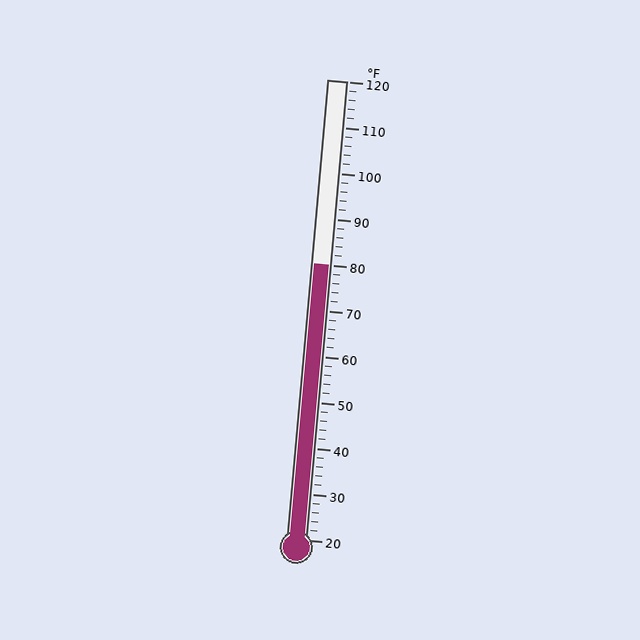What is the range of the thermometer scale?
The thermometer scale ranges from 20°F to 120°F.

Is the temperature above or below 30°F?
The temperature is above 30°F.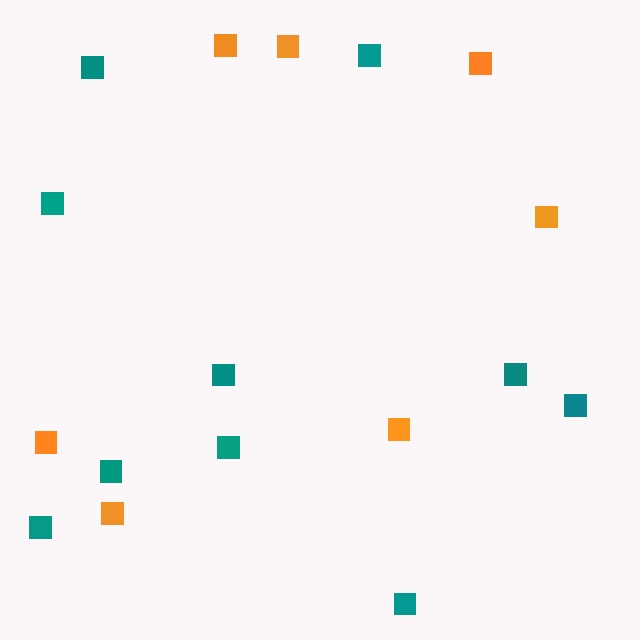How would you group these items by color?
There are 2 groups: one group of teal squares (10) and one group of orange squares (7).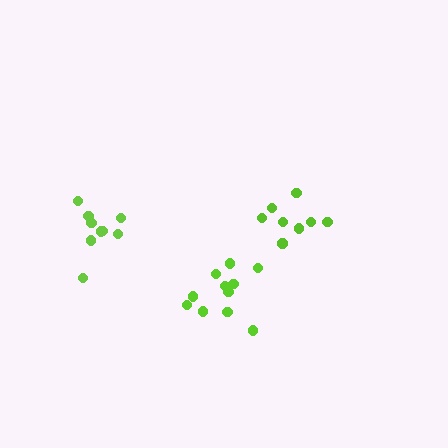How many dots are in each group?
Group 1: 8 dots, Group 2: 11 dots, Group 3: 9 dots (28 total).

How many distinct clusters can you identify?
There are 3 distinct clusters.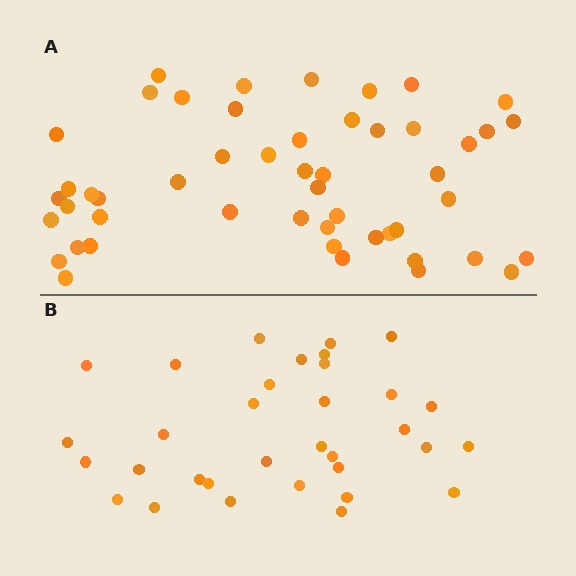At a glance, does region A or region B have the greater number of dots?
Region A (the top region) has more dots.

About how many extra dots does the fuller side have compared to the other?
Region A has approximately 15 more dots than region B.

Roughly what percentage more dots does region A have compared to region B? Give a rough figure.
About 50% more.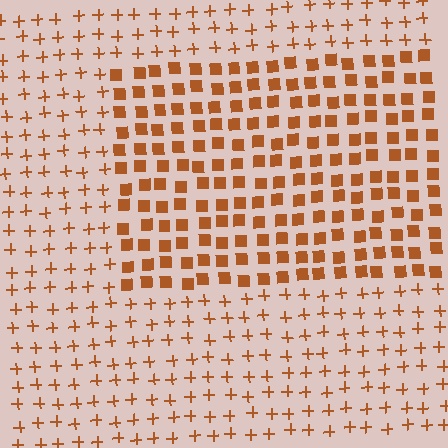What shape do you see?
I see a rectangle.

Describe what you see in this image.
The image is filled with small brown elements arranged in a uniform grid. A rectangle-shaped region contains squares, while the surrounding area contains plus signs. The boundary is defined purely by the change in element shape.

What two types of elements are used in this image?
The image uses squares inside the rectangle region and plus signs outside it.